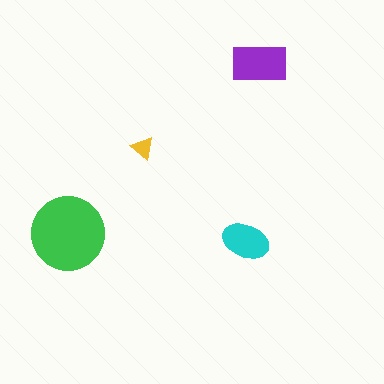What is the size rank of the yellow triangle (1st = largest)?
4th.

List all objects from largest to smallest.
The green circle, the purple rectangle, the cyan ellipse, the yellow triangle.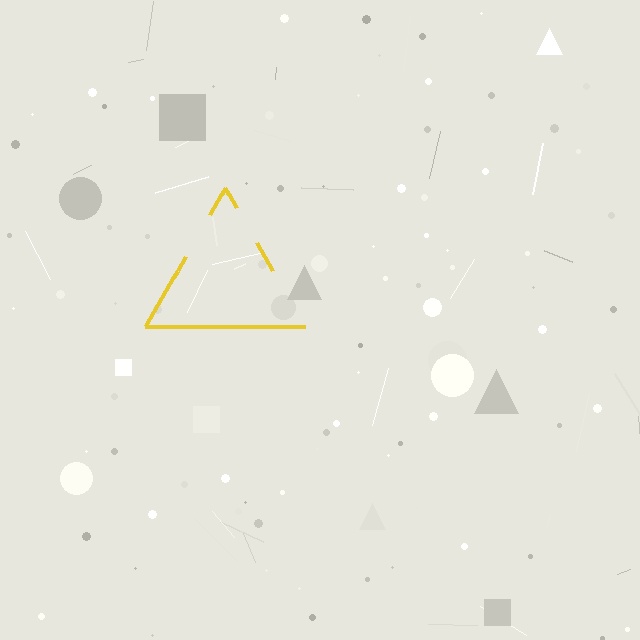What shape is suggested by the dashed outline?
The dashed outline suggests a triangle.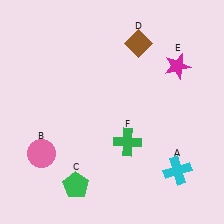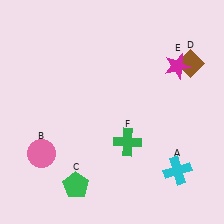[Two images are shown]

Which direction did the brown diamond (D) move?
The brown diamond (D) moved right.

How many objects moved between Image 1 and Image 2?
1 object moved between the two images.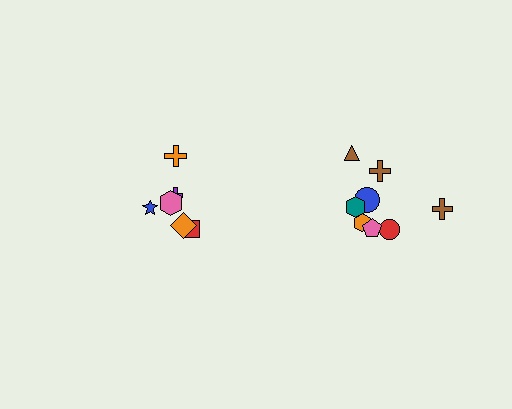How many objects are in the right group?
There are 8 objects.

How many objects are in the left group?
There are 6 objects.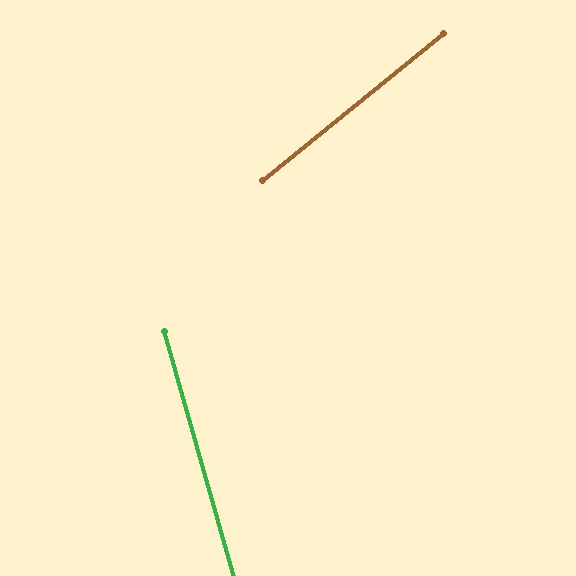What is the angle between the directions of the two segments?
Approximately 67 degrees.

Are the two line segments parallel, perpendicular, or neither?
Neither parallel nor perpendicular — they differ by about 67°.